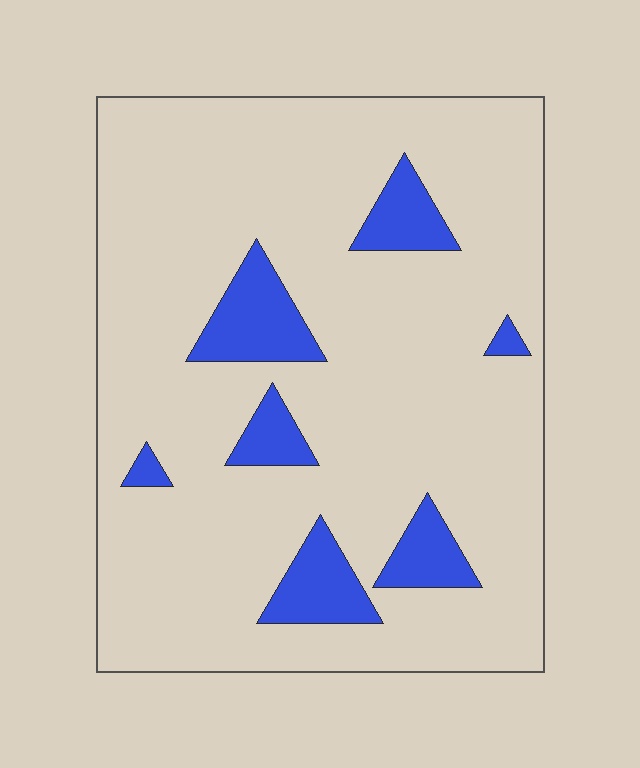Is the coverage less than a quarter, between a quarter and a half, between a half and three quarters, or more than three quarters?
Less than a quarter.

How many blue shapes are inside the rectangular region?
7.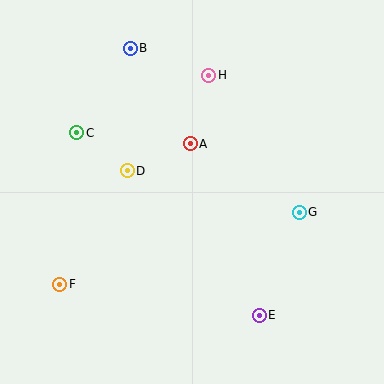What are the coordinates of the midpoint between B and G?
The midpoint between B and G is at (215, 130).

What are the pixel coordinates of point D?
Point D is at (127, 171).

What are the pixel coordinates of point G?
Point G is at (299, 212).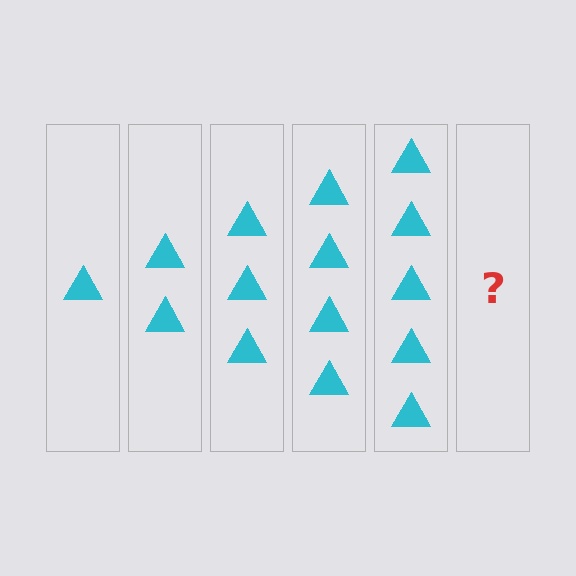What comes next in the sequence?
The next element should be 6 triangles.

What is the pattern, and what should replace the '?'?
The pattern is that each step adds one more triangle. The '?' should be 6 triangles.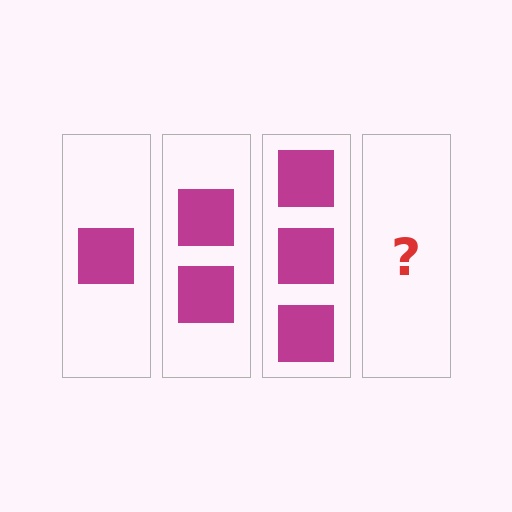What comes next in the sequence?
The next element should be 4 squares.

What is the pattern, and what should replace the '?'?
The pattern is that each step adds one more square. The '?' should be 4 squares.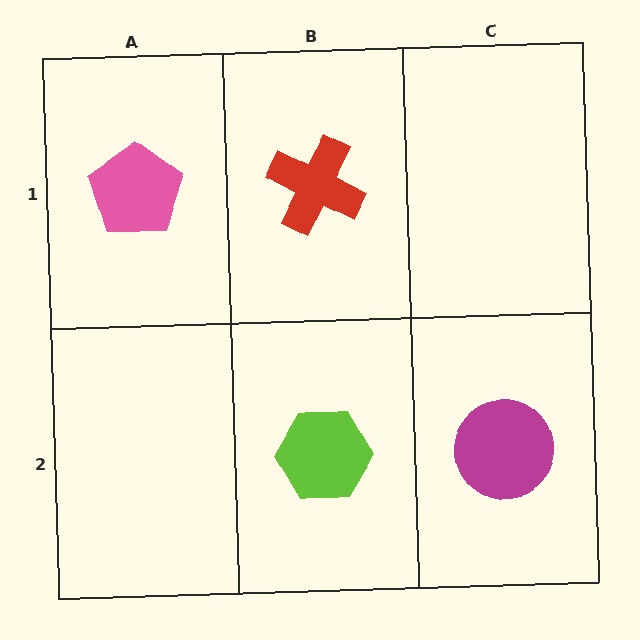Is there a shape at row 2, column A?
No, that cell is empty.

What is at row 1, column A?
A pink pentagon.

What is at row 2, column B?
A lime hexagon.